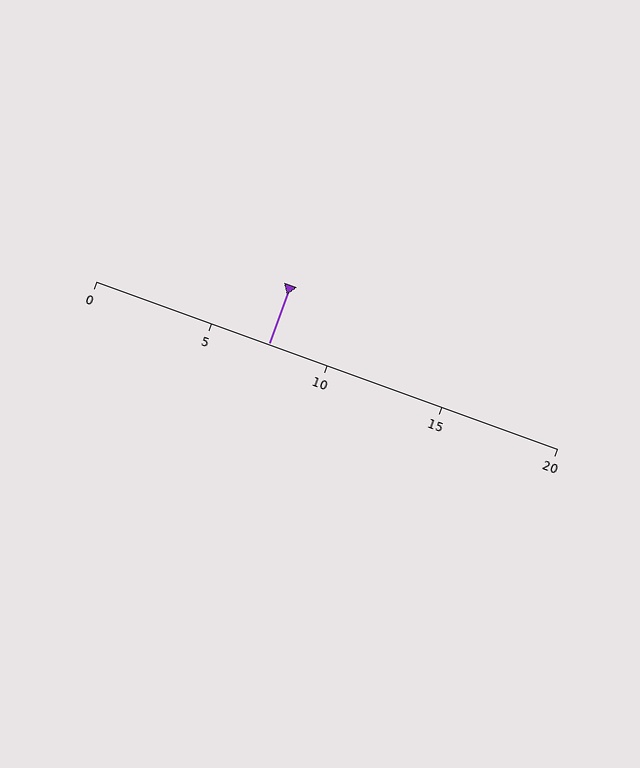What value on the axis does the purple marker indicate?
The marker indicates approximately 7.5.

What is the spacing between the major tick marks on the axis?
The major ticks are spaced 5 apart.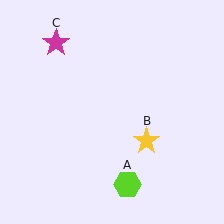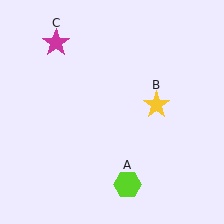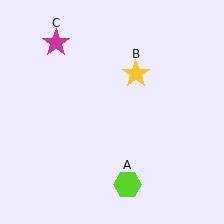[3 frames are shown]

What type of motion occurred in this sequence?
The yellow star (object B) rotated counterclockwise around the center of the scene.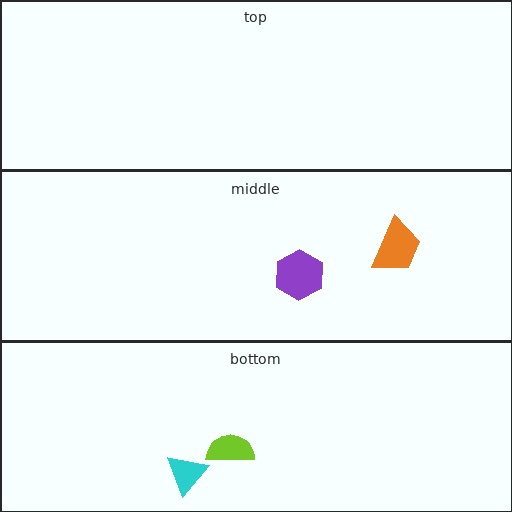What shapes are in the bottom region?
The cyan triangle, the lime semicircle.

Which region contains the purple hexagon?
The middle region.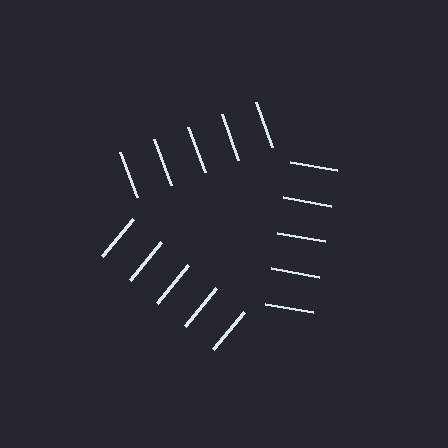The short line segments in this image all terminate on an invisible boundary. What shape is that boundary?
An illusory triangle — the line segments terminate on its edges but no continuous stroke is drawn.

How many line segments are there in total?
15 — 5 along each of the 3 edges.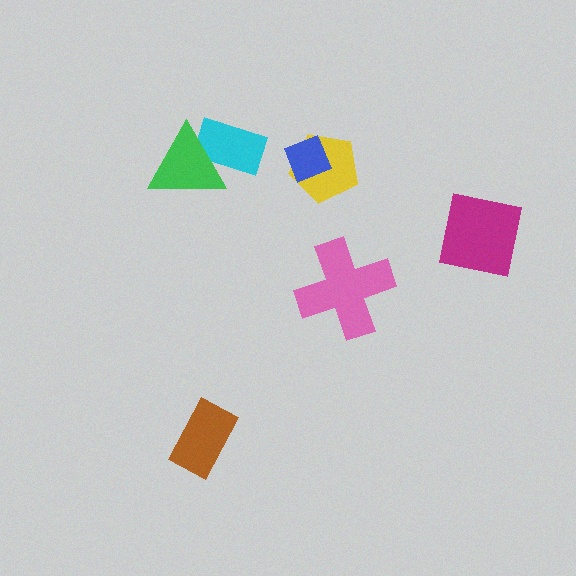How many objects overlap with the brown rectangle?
0 objects overlap with the brown rectangle.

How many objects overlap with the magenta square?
0 objects overlap with the magenta square.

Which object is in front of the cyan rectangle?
The green triangle is in front of the cyan rectangle.